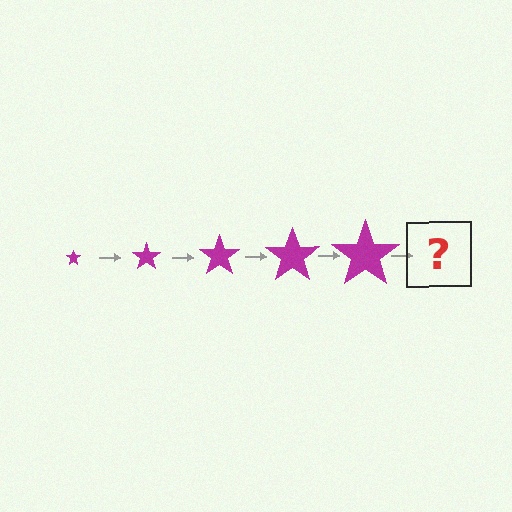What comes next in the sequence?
The next element should be a magenta star, larger than the previous one.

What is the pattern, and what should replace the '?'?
The pattern is that the star gets progressively larger each step. The '?' should be a magenta star, larger than the previous one.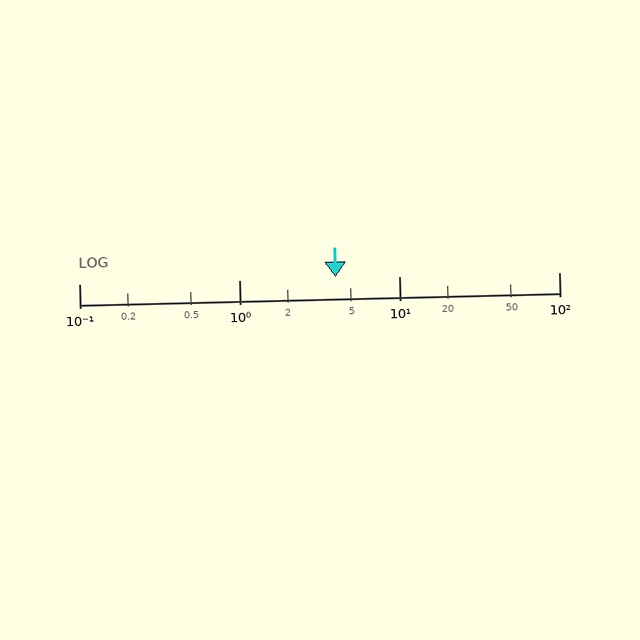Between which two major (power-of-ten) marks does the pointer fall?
The pointer is between 1 and 10.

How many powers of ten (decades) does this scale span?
The scale spans 3 decades, from 0.1 to 100.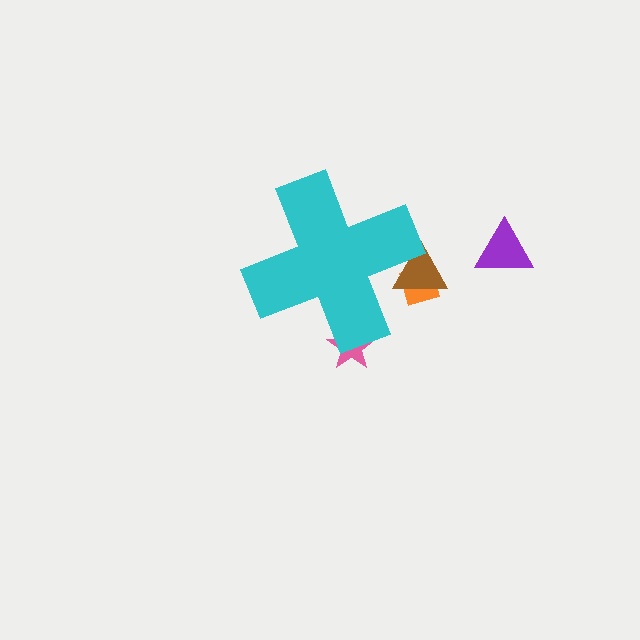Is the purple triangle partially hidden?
No, the purple triangle is fully visible.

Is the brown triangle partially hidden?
Yes, the brown triangle is partially hidden behind the cyan cross.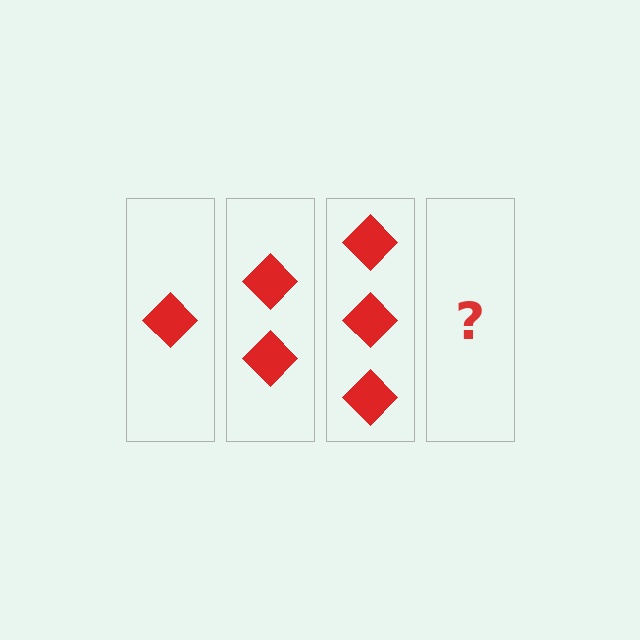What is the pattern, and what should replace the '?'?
The pattern is that each step adds one more diamond. The '?' should be 4 diamonds.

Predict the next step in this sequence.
The next step is 4 diamonds.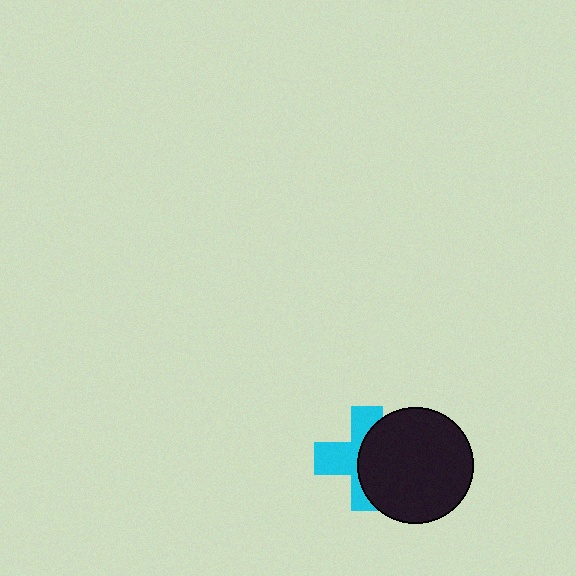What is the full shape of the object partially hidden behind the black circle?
The partially hidden object is a cyan cross.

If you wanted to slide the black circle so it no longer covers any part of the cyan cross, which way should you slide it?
Slide it right — that is the most direct way to separate the two shapes.